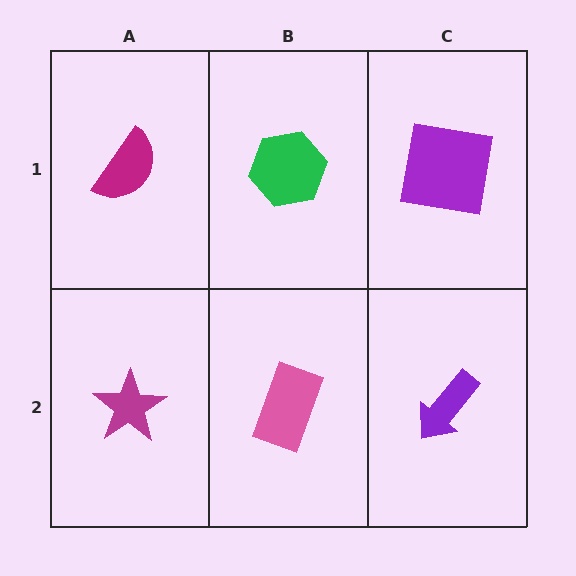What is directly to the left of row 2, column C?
A pink rectangle.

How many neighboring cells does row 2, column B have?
3.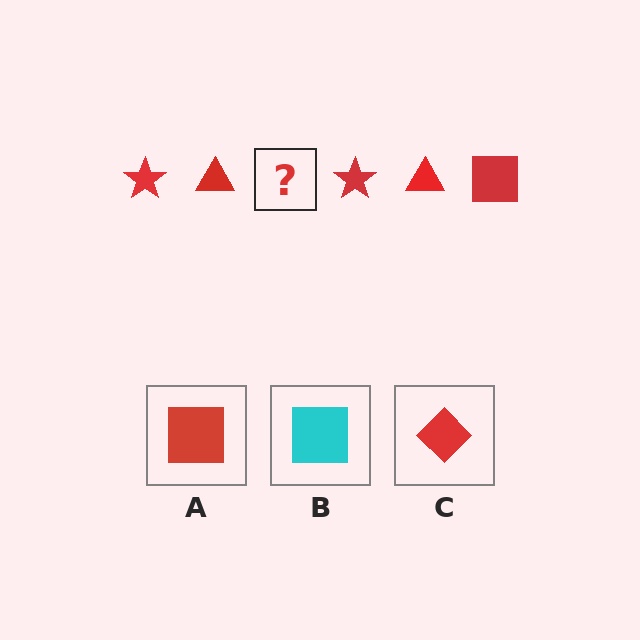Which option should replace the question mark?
Option A.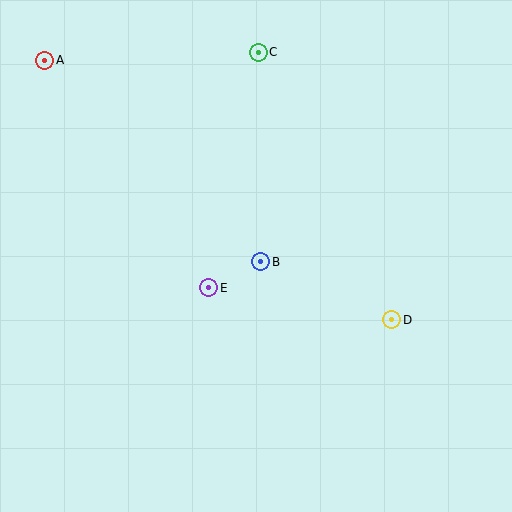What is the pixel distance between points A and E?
The distance between A and E is 280 pixels.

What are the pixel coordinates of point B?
Point B is at (261, 262).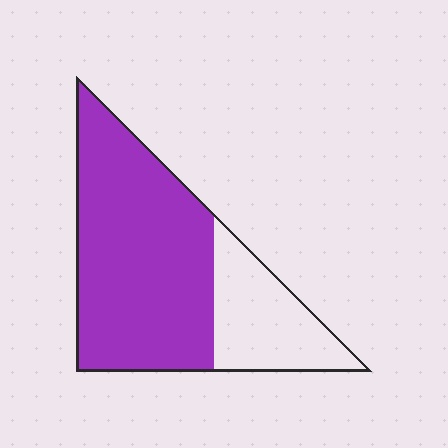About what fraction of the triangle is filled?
About three quarters (3/4).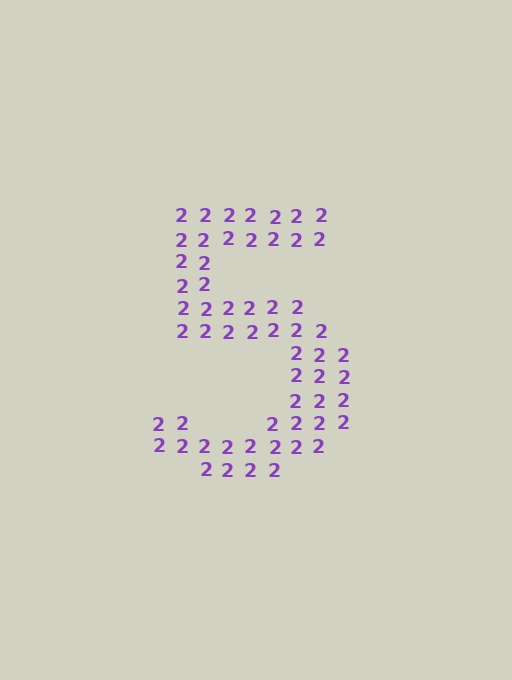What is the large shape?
The large shape is the digit 5.